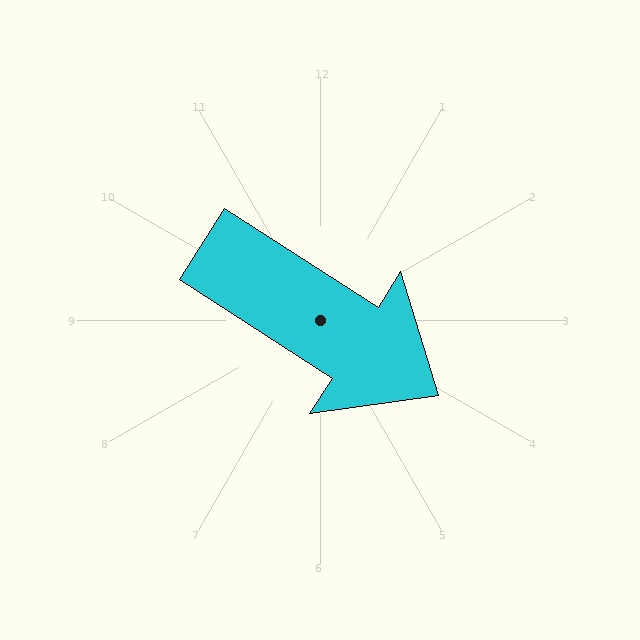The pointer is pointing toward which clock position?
Roughly 4 o'clock.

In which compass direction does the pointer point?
Southeast.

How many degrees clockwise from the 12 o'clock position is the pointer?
Approximately 123 degrees.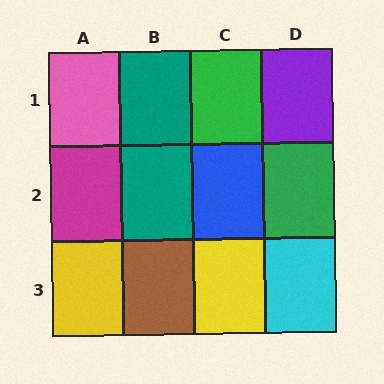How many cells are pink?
1 cell is pink.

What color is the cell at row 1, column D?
Purple.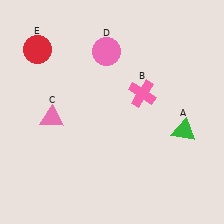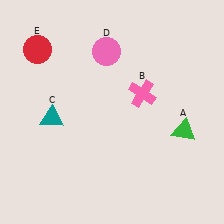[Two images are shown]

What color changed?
The triangle (C) changed from pink in Image 1 to teal in Image 2.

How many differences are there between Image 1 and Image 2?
There is 1 difference between the two images.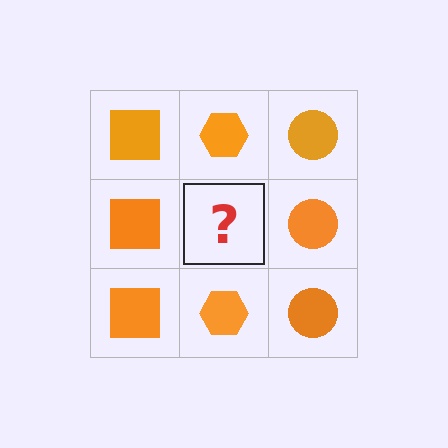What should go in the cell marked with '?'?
The missing cell should contain an orange hexagon.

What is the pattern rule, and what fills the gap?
The rule is that each column has a consistent shape. The gap should be filled with an orange hexagon.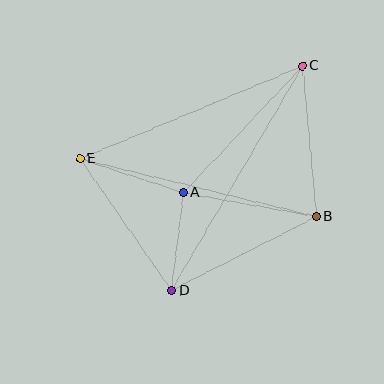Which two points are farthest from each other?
Points C and D are farthest from each other.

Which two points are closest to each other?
Points A and D are closest to each other.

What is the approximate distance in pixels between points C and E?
The distance between C and E is approximately 241 pixels.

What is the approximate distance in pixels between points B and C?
The distance between B and C is approximately 151 pixels.